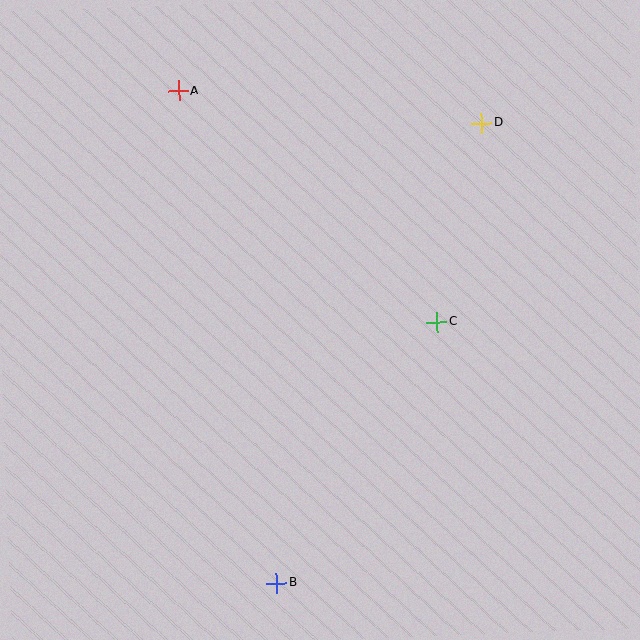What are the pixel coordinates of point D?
Point D is at (482, 123).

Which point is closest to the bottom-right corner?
Point B is closest to the bottom-right corner.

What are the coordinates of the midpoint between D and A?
The midpoint between D and A is at (330, 107).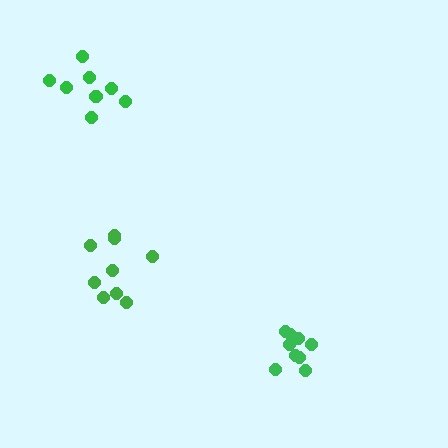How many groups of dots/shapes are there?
There are 3 groups.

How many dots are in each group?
Group 1: 10 dots, Group 2: 8 dots, Group 3: 9 dots (27 total).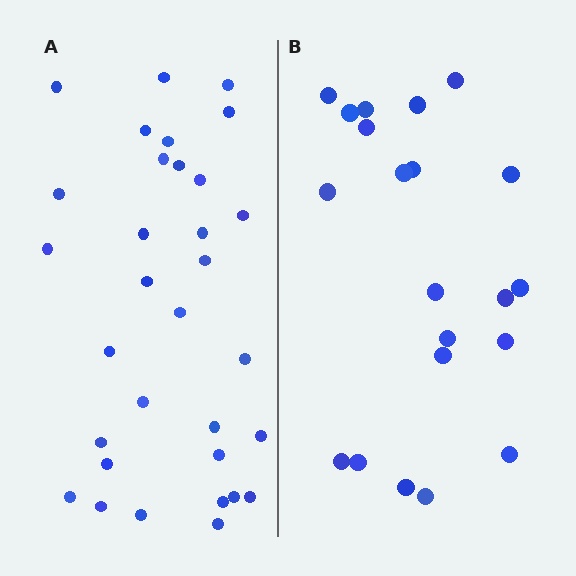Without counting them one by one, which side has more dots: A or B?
Region A (the left region) has more dots.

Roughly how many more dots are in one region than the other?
Region A has roughly 12 or so more dots than region B.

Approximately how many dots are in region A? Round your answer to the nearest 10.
About 30 dots. (The exact count is 32, which rounds to 30.)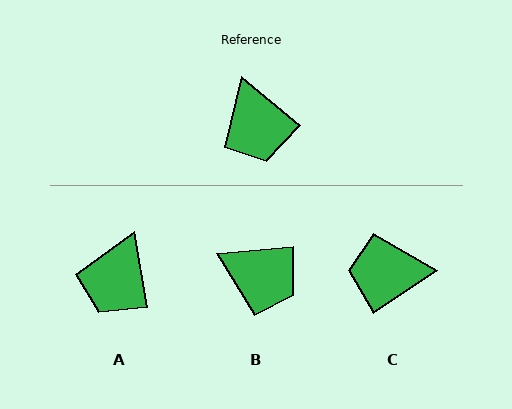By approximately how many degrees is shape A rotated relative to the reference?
Approximately 40 degrees clockwise.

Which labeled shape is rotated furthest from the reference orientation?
C, about 106 degrees away.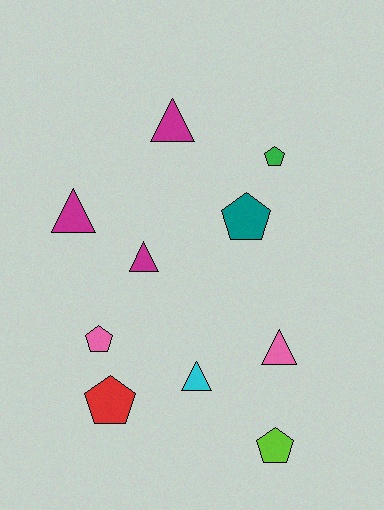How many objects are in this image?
There are 10 objects.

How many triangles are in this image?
There are 5 triangles.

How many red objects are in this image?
There is 1 red object.